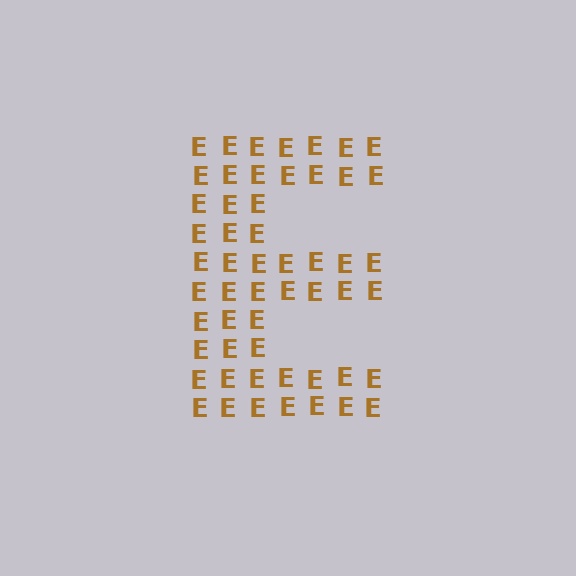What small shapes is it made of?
It is made of small letter E's.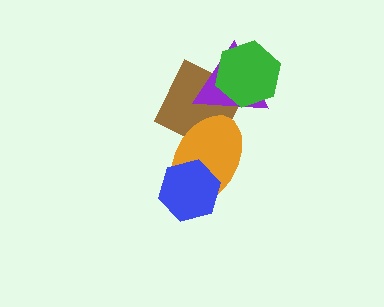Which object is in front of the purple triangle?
The green hexagon is in front of the purple triangle.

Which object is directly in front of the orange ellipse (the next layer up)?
The purple triangle is directly in front of the orange ellipse.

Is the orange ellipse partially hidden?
Yes, it is partially covered by another shape.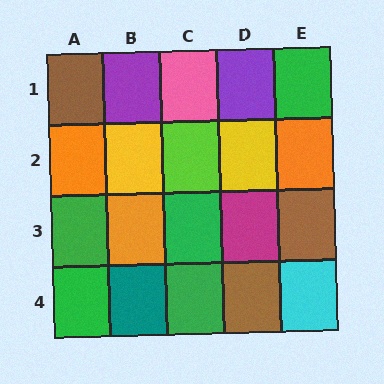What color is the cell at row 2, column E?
Orange.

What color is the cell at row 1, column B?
Purple.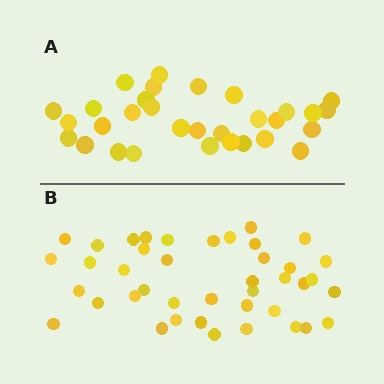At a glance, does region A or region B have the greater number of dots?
Region B (the bottom region) has more dots.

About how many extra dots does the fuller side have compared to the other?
Region B has roughly 10 or so more dots than region A.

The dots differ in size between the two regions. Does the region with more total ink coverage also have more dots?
No. Region A has more total ink coverage because its dots are larger, but region B actually contains more individual dots. Total area can be misleading — the number of items is what matters here.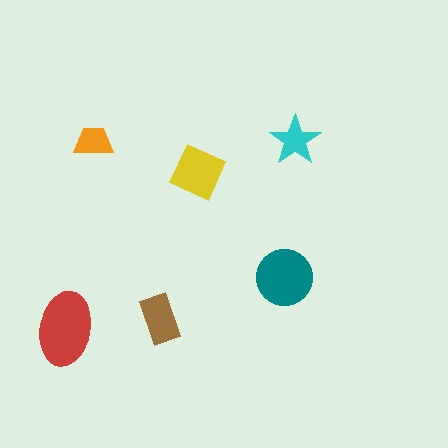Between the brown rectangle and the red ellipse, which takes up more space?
The red ellipse.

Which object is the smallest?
The orange trapezoid.